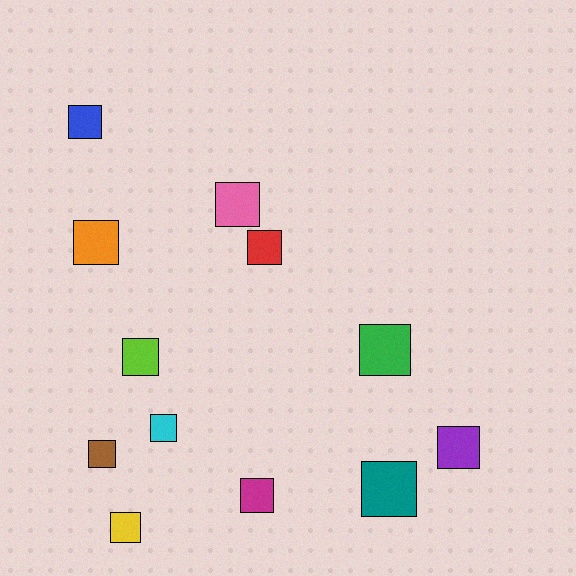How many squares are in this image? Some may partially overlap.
There are 12 squares.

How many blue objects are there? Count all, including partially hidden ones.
There is 1 blue object.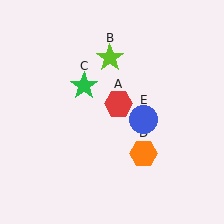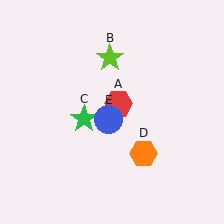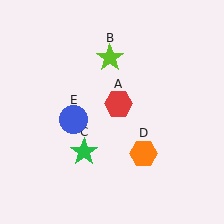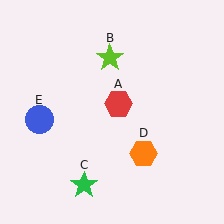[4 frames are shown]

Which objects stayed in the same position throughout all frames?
Red hexagon (object A) and lime star (object B) and orange hexagon (object D) remained stationary.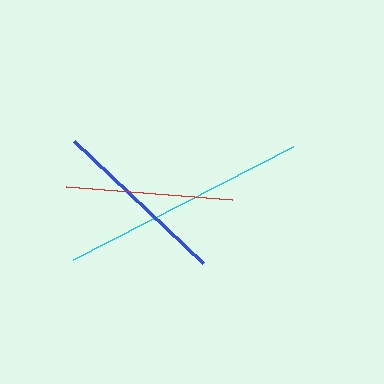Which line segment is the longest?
The cyan line is the longest at approximately 248 pixels.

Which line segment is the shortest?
The red line is the shortest at approximately 167 pixels.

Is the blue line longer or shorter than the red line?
The blue line is longer than the red line.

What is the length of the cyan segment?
The cyan segment is approximately 248 pixels long.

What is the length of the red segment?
The red segment is approximately 167 pixels long.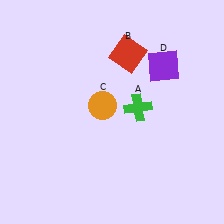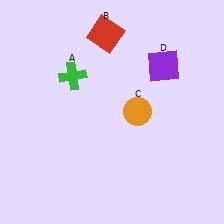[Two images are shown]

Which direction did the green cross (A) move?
The green cross (A) moved left.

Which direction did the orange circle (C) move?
The orange circle (C) moved right.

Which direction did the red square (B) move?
The red square (B) moved left.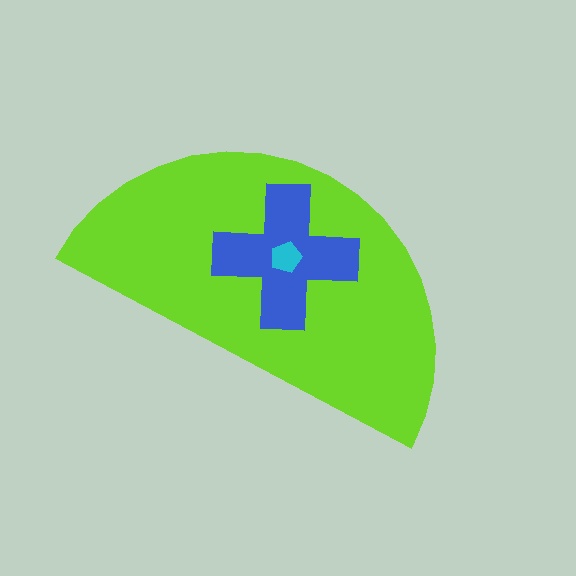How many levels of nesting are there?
3.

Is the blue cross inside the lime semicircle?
Yes.